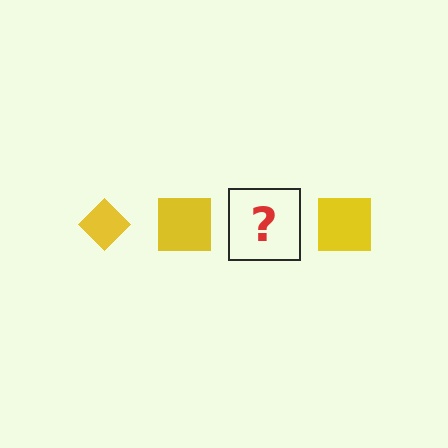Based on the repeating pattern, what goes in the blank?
The blank should be a yellow diamond.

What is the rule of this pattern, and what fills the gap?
The rule is that the pattern cycles through diamond, square shapes in yellow. The gap should be filled with a yellow diamond.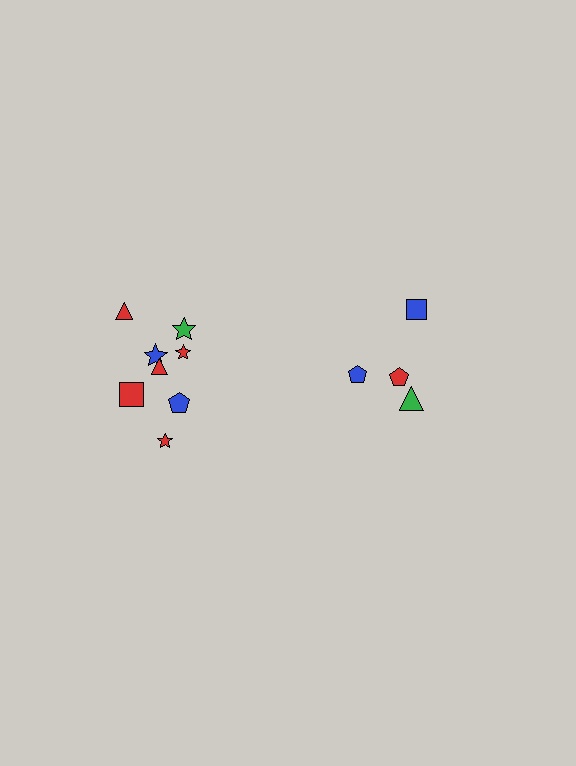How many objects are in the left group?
There are 8 objects.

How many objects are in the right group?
There are 4 objects.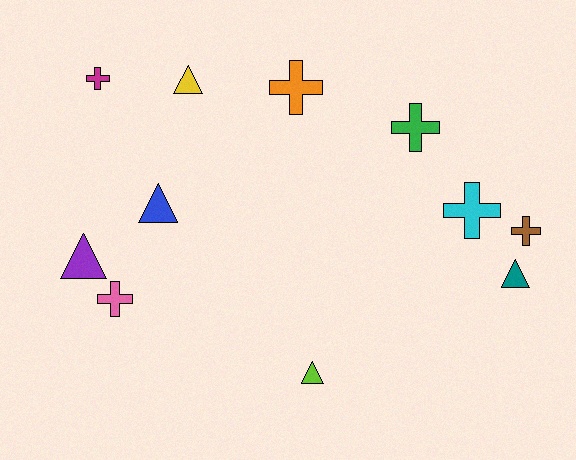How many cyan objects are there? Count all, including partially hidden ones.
There is 1 cyan object.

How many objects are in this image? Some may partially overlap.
There are 11 objects.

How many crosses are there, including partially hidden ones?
There are 6 crosses.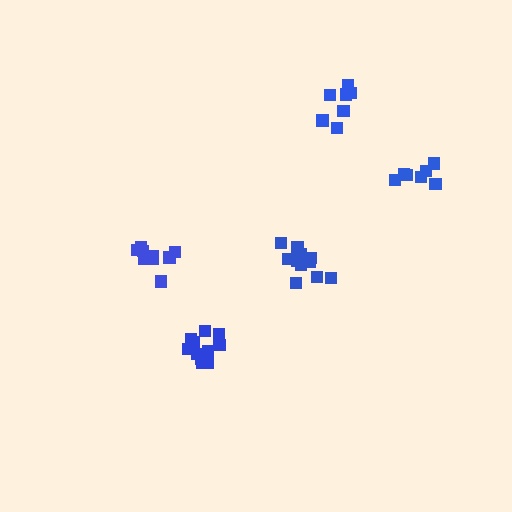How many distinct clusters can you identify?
There are 5 distinct clusters.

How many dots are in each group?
Group 1: 11 dots, Group 2: 12 dots, Group 3: 12 dots, Group 4: 7 dots, Group 5: 7 dots (49 total).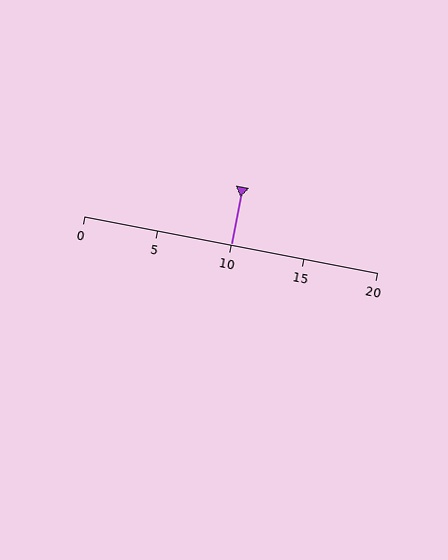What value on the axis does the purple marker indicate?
The marker indicates approximately 10.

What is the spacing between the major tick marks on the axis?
The major ticks are spaced 5 apart.